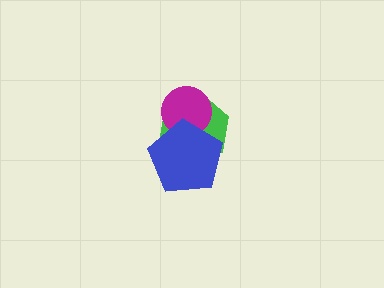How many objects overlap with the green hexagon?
2 objects overlap with the green hexagon.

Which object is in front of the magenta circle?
The blue pentagon is in front of the magenta circle.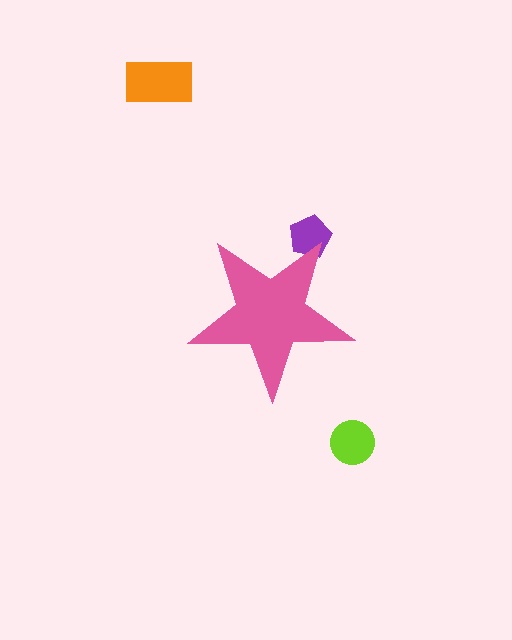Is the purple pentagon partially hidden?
Yes, the purple pentagon is partially hidden behind the pink star.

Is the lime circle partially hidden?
No, the lime circle is fully visible.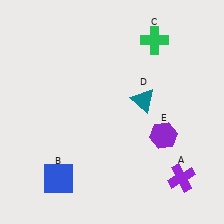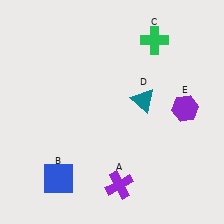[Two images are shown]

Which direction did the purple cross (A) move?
The purple cross (A) moved left.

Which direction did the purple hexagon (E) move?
The purple hexagon (E) moved up.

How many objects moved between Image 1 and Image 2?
2 objects moved between the two images.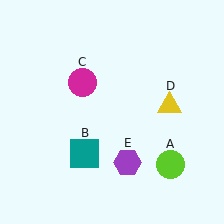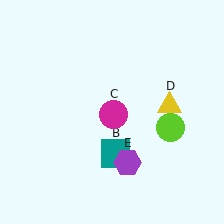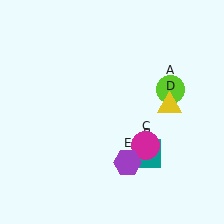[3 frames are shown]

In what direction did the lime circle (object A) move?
The lime circle (object A) moved up.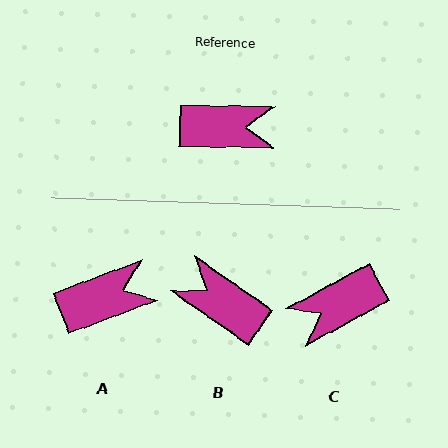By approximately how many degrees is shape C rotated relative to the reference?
Approximately 151 degrees clockwise.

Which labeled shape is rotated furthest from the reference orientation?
C, about 151 degrees away.